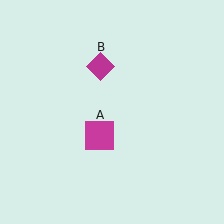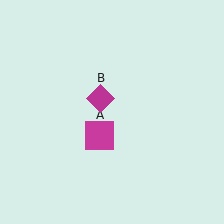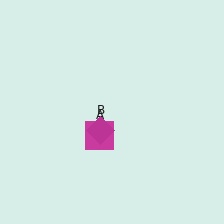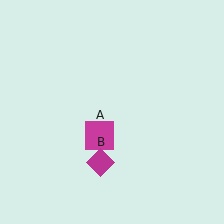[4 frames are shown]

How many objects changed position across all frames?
1 object changed position: magenta diamond (object B).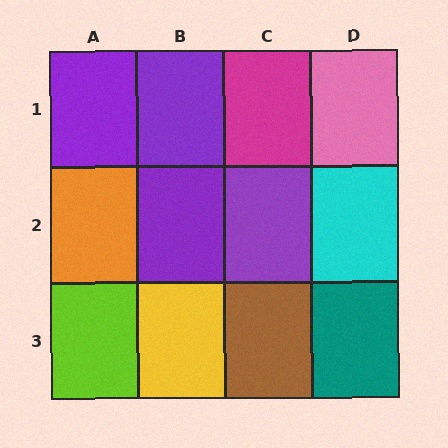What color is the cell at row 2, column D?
Cyan.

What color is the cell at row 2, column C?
Purple.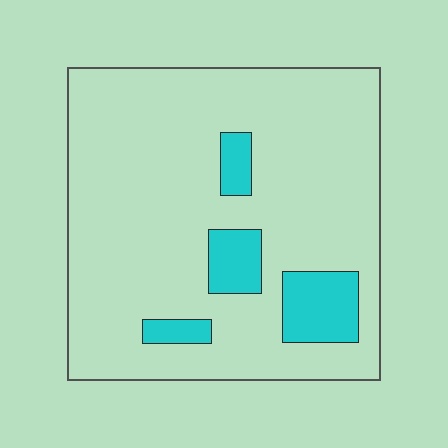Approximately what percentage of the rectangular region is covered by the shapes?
Approximately 15%.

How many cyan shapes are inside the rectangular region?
4.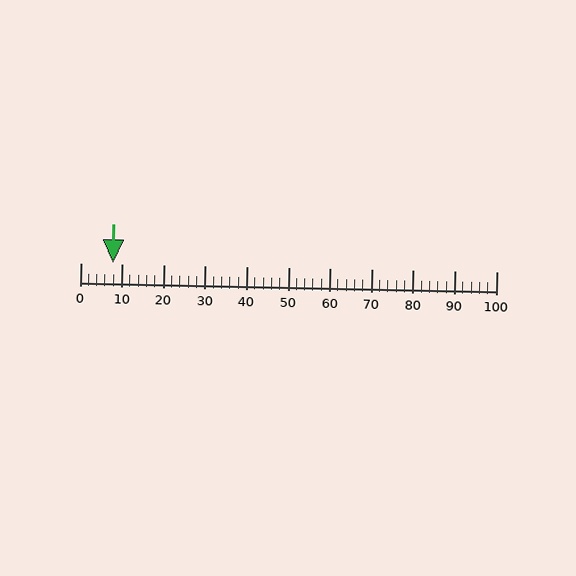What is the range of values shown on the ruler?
The ruler shows values from 0 to 100.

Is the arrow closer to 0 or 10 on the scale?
The arrow is closer to 10.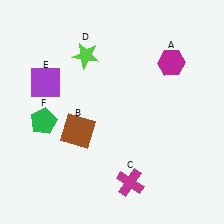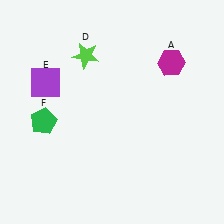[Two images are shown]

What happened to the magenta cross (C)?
The magenta cross (C) was removed in Image 2. It was in the bottom-right area of Image 1.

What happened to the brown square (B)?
The brown square (B) was removed in Image 2. It was in the bottom-left area of Image 1.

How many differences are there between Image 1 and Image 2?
There are 2 differences between the two images.